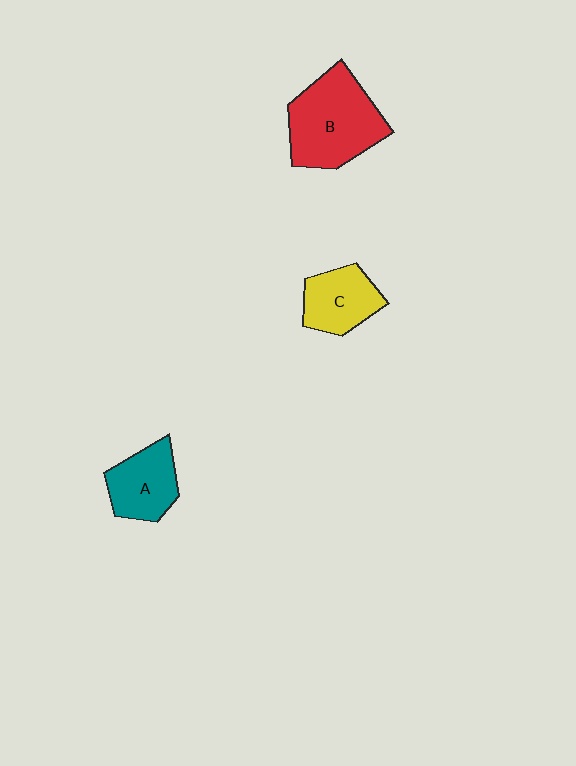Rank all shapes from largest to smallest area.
From largest to smallest: B (red), A (teal), C (yellow).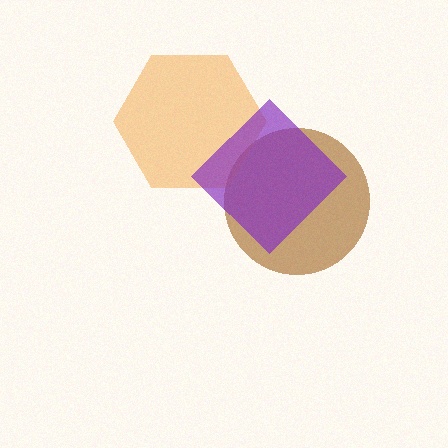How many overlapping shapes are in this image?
There are 3 overlapping shapes in the image.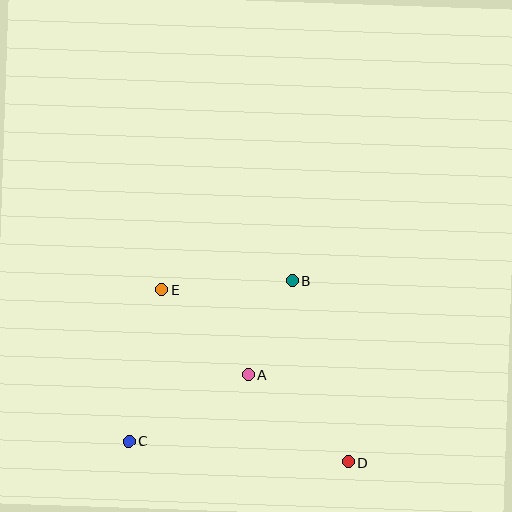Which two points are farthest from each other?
Points D and E are farthest from each other.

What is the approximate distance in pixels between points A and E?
The distance between A and E is approximately 121 pixels.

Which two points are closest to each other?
Points A and B are closest to each other.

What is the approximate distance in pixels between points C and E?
The distance between C and E is approximately 155 pixels.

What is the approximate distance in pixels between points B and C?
The distance between B and C is approximately 229 pixels.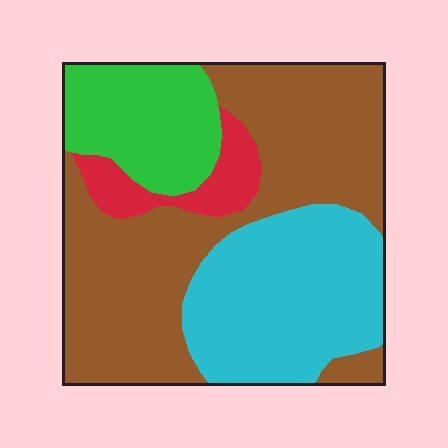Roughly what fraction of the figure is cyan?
Cyan takes up about one quarter (1/4) of the figure.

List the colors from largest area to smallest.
From largest to smallest: brown, cyan, green, red.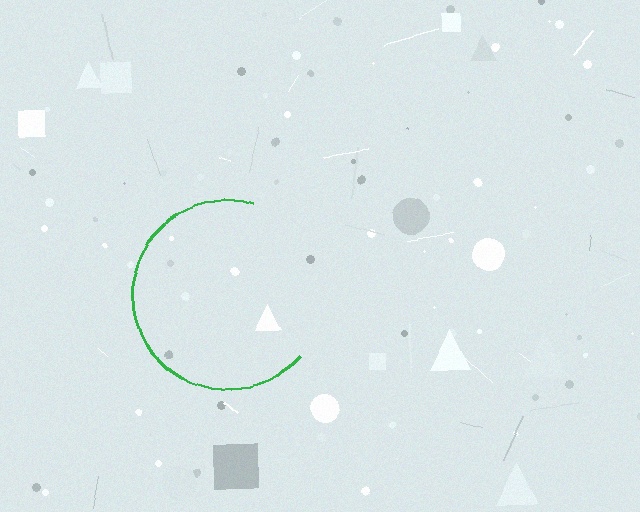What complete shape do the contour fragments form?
The contour fragments form a circle.